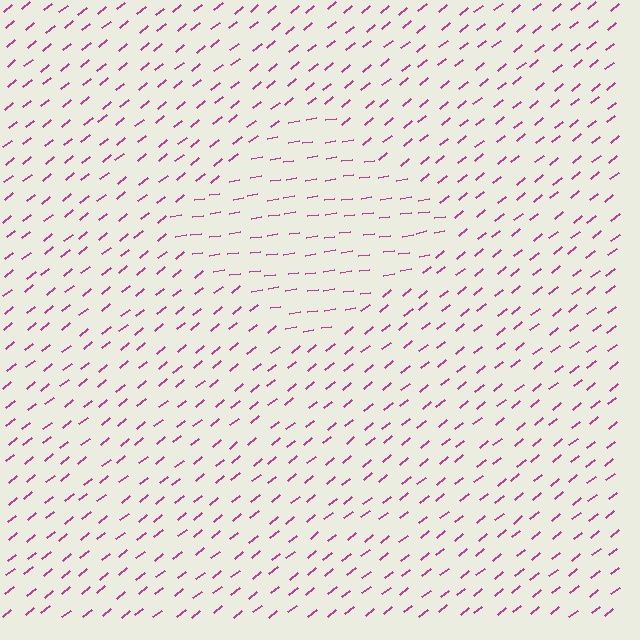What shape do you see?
I see a diamond.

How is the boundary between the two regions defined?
The boundary is defined purely by a change in line orientation (approximately 31 degrees difference). All lines are the same color and thickness.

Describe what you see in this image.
The image is filled with small magenta line segments. A diamond region in the image has lines oriented differently from the surrounding lines, creating a visible texture boundary.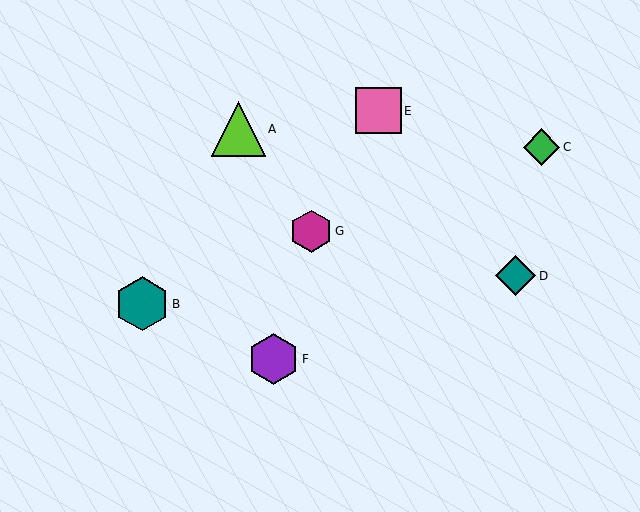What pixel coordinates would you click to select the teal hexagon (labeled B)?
Click at (142, 304) to select the teal hexagon B.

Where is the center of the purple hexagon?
The center of the purple hexagon is at (274, 359).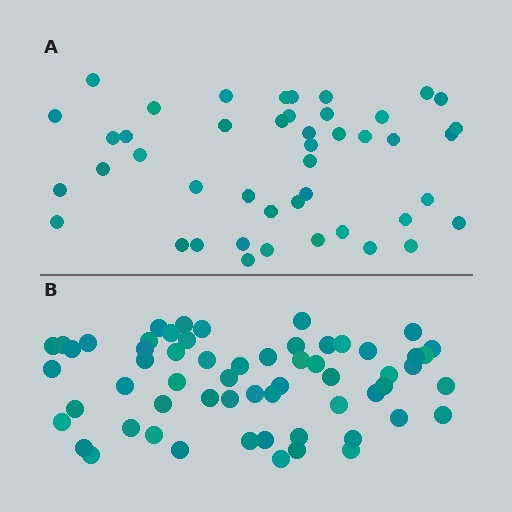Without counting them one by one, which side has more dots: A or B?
Region B (the bottom region) has more dots.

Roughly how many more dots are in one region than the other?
Region B has approximately 15 more dots than region A.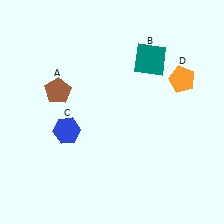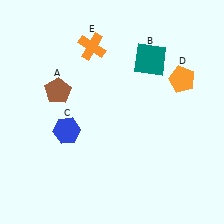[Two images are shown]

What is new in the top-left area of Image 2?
An orange cross (E) was added in the top-left area of Image 2.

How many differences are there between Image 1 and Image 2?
There is 1 difference between the two images.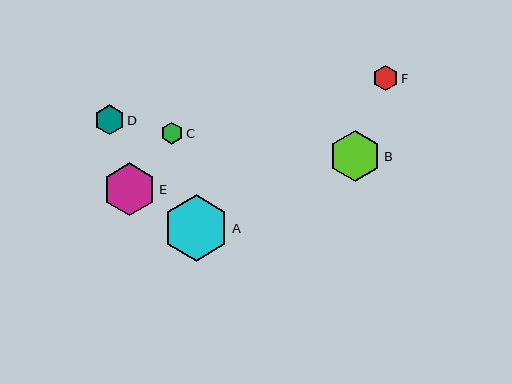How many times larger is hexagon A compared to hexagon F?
Hexagon A is approximately 2.6 times the size of hexagon F.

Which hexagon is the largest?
Hexagon A is the largest with a size of approximately 67 pixels.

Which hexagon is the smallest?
Hexagon C is the smallest with a size of approximately 22 pixels.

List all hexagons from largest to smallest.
From largest to smallest: A, E, B, D, F, C.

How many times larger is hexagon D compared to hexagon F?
Hexagon D is approximately 1.2 times the size of hexagon F.